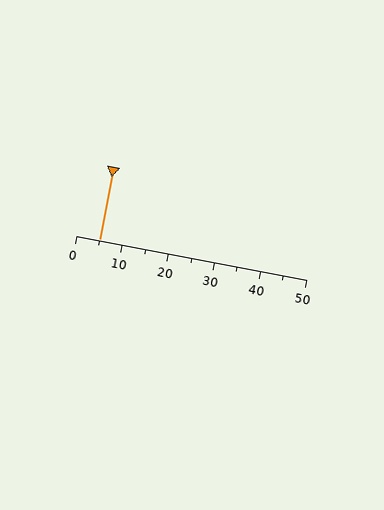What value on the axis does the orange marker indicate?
The marker indicates approximately 5.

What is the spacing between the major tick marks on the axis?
The major ticks are spaced 10 apart.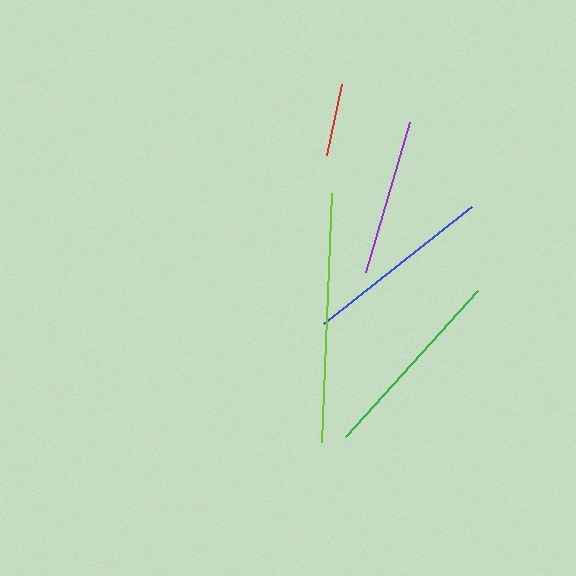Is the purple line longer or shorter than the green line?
The green line is longer than the purple line.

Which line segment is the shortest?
The red line is the shortest at approximately 72 pixels.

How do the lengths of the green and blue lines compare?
The green and blue lines are approximately the same length.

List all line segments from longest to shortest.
From longest to shortest: lime, green, blue, purple, red.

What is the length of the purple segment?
The purple segment is approximately 156 pixels long.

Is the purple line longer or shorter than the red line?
The purple line is longer than the red line.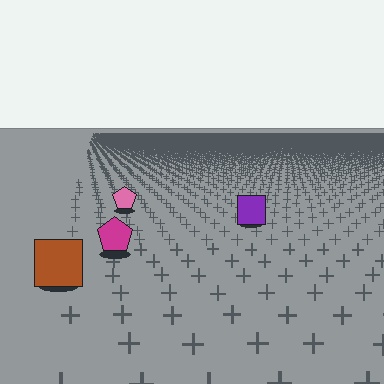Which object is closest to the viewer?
The brown square is closest. The texture marks near it are larger and more spread out.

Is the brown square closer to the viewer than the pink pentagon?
Yes. The brown square is closer — you can tell from the texture gradient: the ground texture is coarser near it.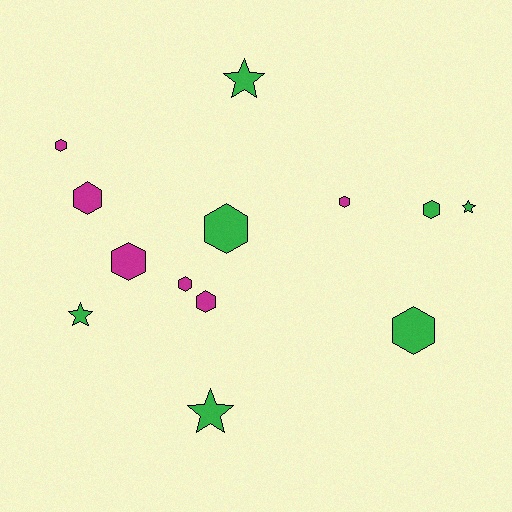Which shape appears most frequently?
Hexagon, with 9 objects.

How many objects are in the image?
There are 13 objects.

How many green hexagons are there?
There are 3 green hexagons.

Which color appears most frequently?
Green, with 7 objects.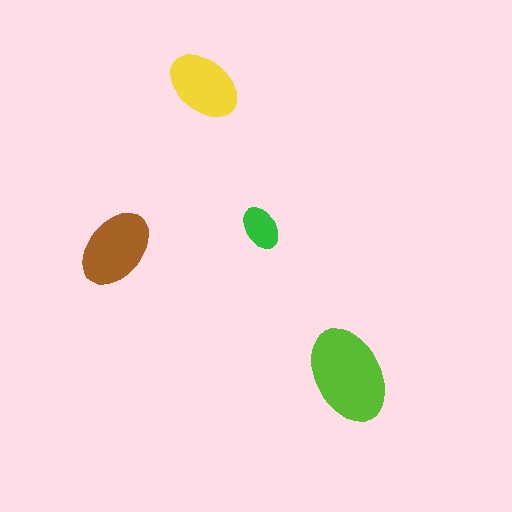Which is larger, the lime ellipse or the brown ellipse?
The lime one.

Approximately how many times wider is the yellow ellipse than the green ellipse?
About 1.5 times wider.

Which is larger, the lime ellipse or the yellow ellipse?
The lime one.